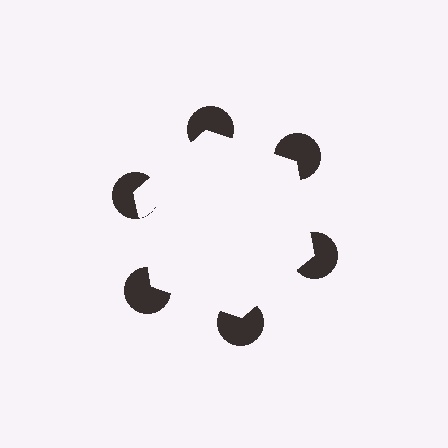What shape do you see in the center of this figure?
An illusory hexagon — its edges are inferred from the aligned wedge cuts in the pac-man discs, not physically drawn.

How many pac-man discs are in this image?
There are 6 — one at each vertex of the illusory hexagon.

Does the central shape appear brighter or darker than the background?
It typically appears slightly brighter than the background, even though no actual brightness change is drawn.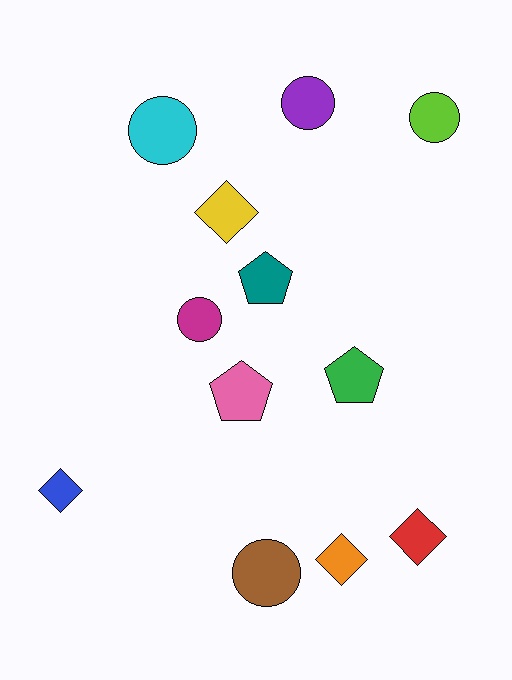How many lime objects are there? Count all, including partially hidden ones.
There is 1 lime object.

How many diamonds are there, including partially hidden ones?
There are 4 diamonds.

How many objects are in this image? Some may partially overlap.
There are 12 objects.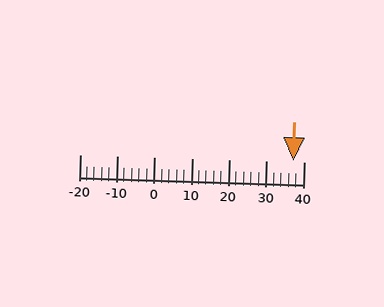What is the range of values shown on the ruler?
The ruler shows values from -20 to 40.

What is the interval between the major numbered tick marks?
The major tick marks are spaced 10 units apart.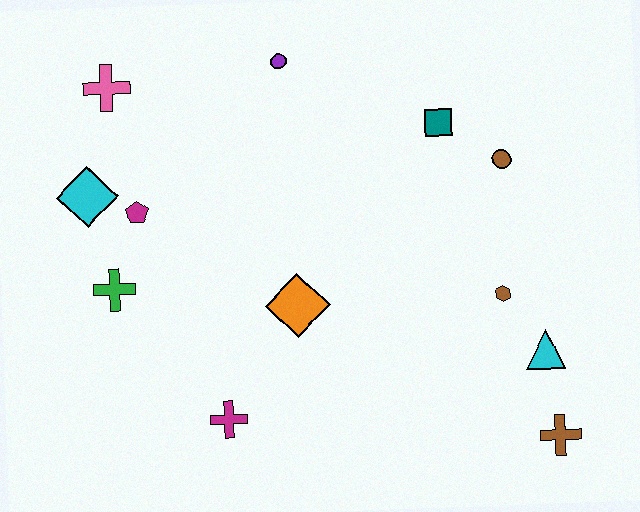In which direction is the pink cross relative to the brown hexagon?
The pink cross is to the left of the brown hexagon.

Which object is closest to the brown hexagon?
The cyan triangle is closest to the brown hexagon.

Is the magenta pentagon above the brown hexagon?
Yes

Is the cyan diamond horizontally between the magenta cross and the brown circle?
No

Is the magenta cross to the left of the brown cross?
Yes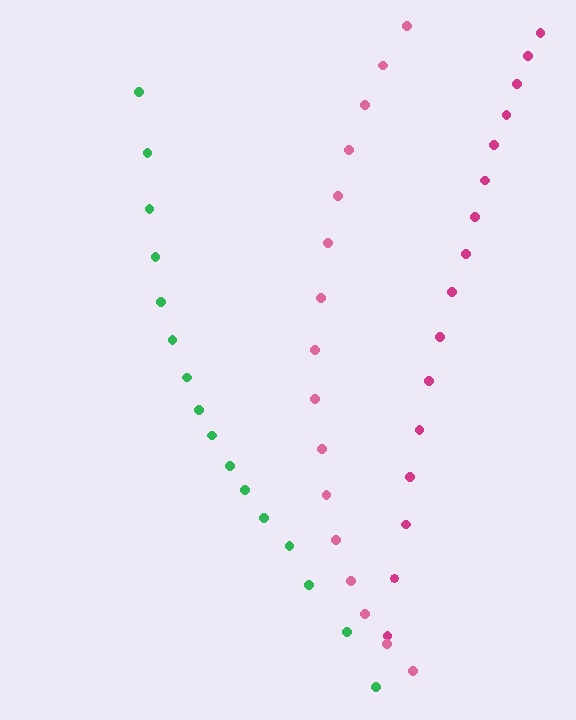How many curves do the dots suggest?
There are 3 distinct paths.